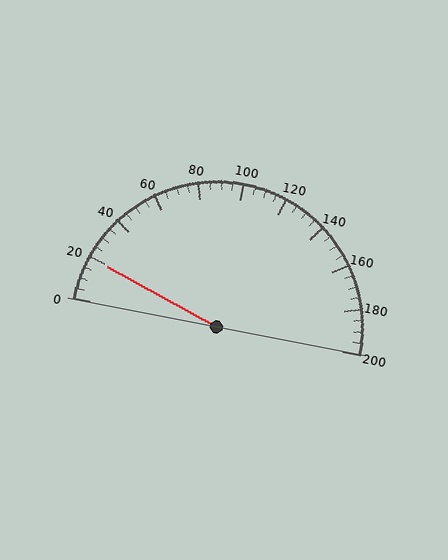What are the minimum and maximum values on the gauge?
The gauge ranges from 0 to 200.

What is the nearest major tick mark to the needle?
The nearest major tick mark is 20.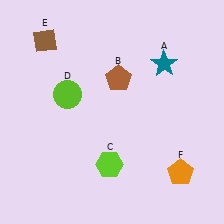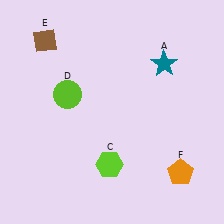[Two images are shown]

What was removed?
The brown pentagon (B) was removed in Image 2.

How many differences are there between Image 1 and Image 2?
There is 1 difference between the two images.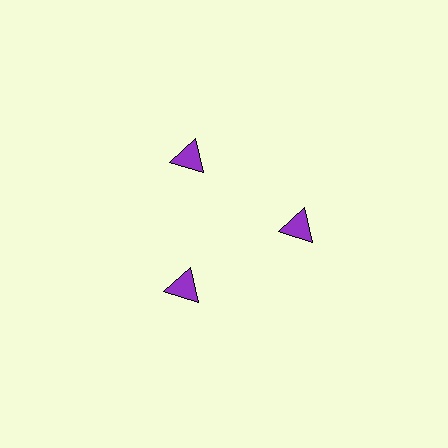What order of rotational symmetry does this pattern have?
This pattern has 3-fold rotational symmetry.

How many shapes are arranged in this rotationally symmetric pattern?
There are 3 shapes, arranged in 3 groups of 1.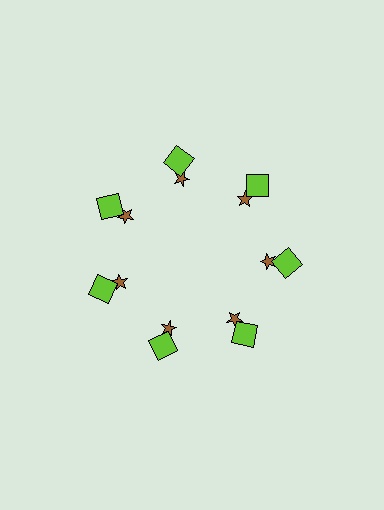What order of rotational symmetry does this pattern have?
This pattern has 7-fold rotational symmetry.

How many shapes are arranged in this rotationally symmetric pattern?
There are 14 shapes, arranged in 7 groups of 2.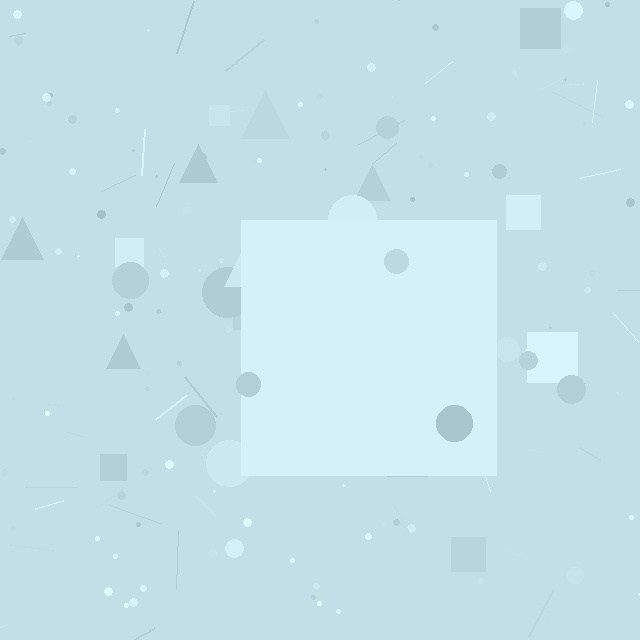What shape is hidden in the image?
A square is hidden in the image.